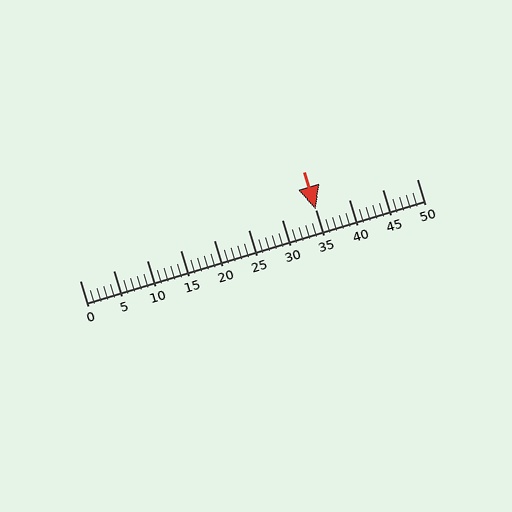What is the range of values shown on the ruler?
The ruler shows values from 0 to 50.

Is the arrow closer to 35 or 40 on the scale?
The arrow is closer to 35.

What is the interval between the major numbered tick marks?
The major tick marks are spaced 5 units apart.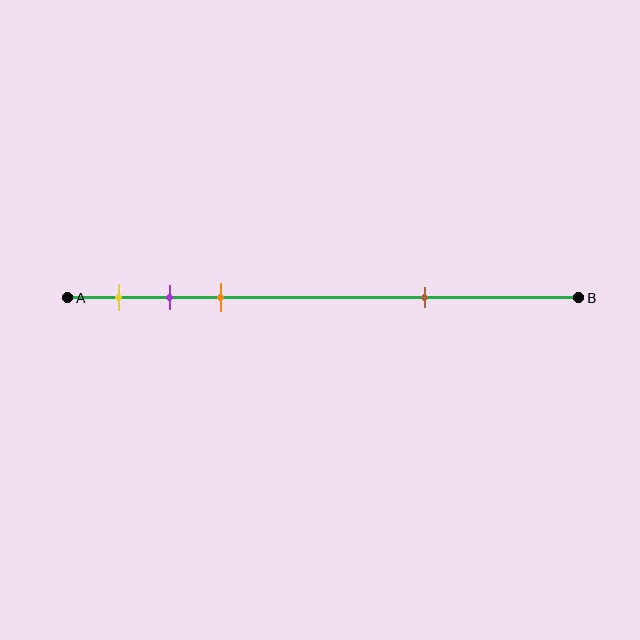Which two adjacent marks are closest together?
The purple and orange marks are the closest adjacent pair.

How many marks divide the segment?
There are 4 marks dividing the segment.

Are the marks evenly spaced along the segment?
No, the marks are not evenly spaced.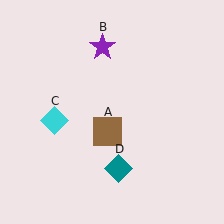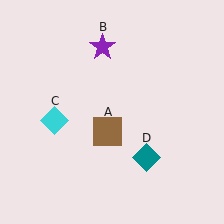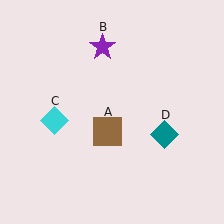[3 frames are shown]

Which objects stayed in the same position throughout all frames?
Brown square (object A) and purple star (object B) and cyan diamond (object C) remained stationary.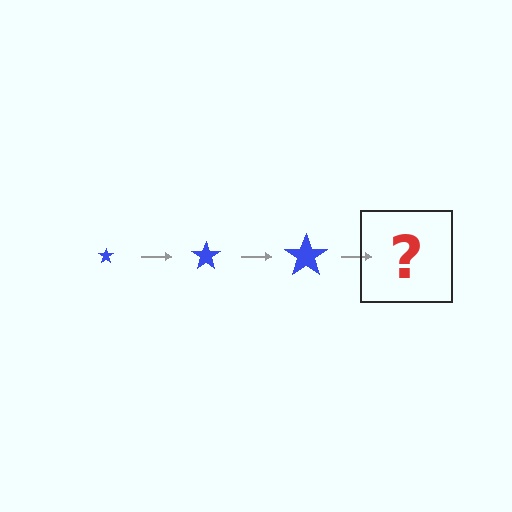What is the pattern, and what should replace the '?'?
The pattern is that the star gets progressively larger each step. The '?' should be a blue star, larger than the previous one.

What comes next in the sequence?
The next element should be a blue star, larger than the previous one.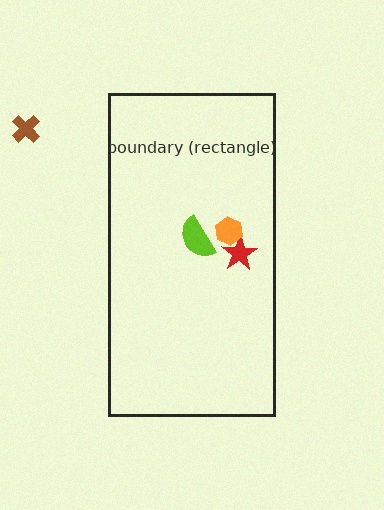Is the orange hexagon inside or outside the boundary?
Inside.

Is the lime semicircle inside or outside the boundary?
Inside.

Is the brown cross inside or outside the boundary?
Outside.